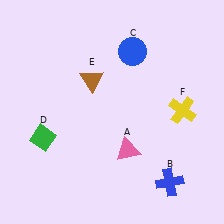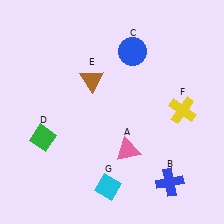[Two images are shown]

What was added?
A cyan diamond (G) was added in Image 2.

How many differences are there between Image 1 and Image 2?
There is 1 difference between the two images.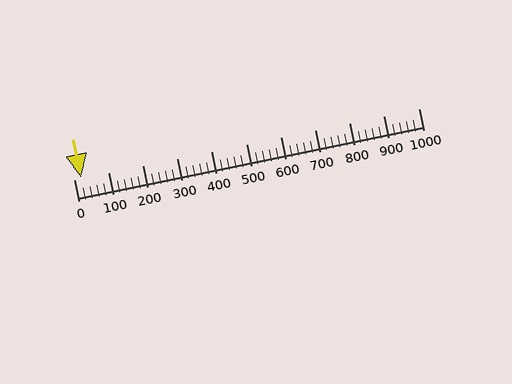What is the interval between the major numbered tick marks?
The major tick marks are spaced 100 units apart.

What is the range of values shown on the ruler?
The ruler shows values from 0 to 1000.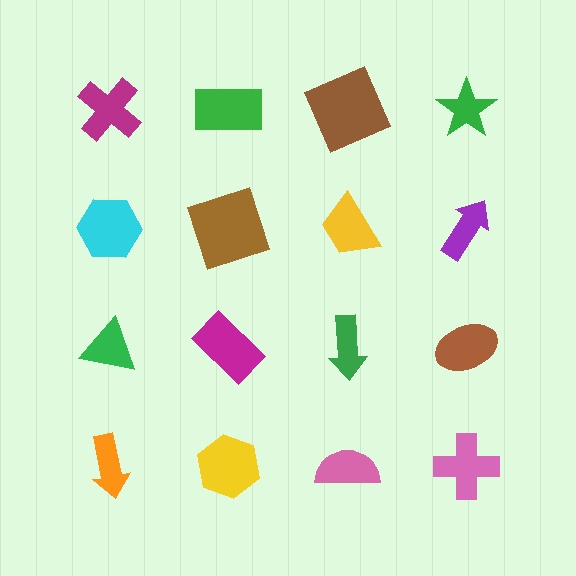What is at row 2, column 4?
A purple arrow.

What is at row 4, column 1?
An orange arrow.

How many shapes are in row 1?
4 shapes.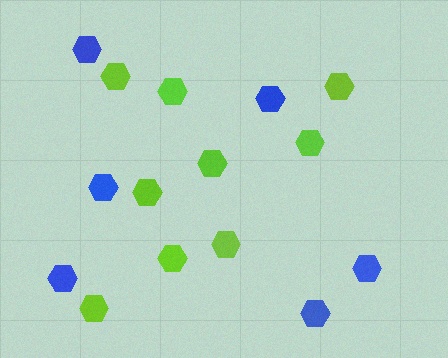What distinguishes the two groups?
There are 2 groups: one group of lime hexagons (9) and one group of blue hexagons (6).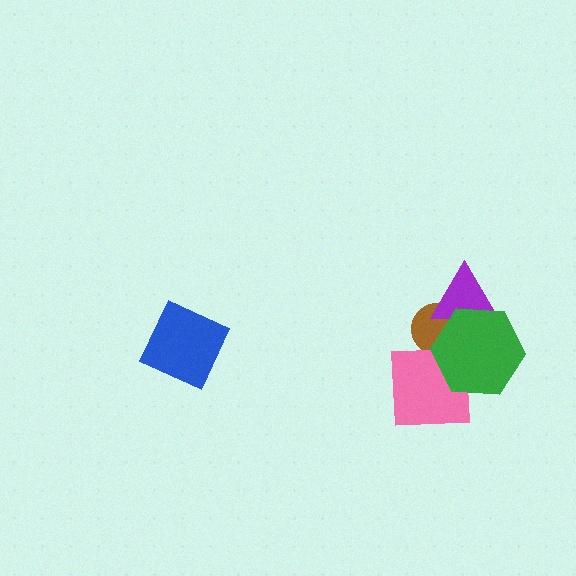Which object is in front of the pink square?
The green hexagon is in front of the pink square.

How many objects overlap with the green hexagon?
3 objects overlap with the green hexagon.